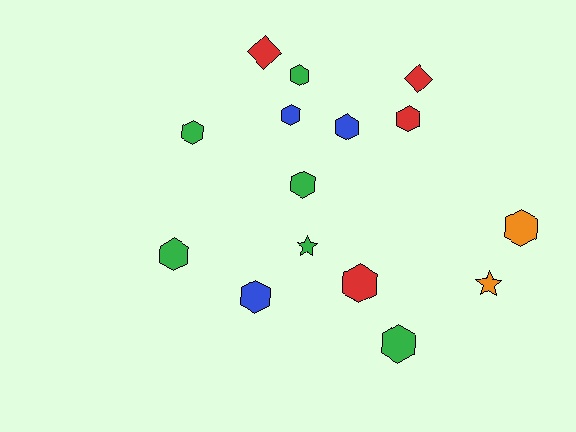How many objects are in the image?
There are 15 objects.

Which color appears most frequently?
Green, with 6 objects.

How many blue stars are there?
There are no blue stars.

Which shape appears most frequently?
Hexagon, with 11 objects.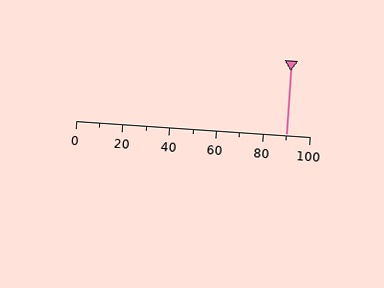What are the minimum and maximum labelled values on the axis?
The axis runs from 0 to 100.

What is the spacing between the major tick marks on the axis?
The major ticks are spaced 20 apart.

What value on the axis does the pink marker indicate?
The marker indicates approximately 90.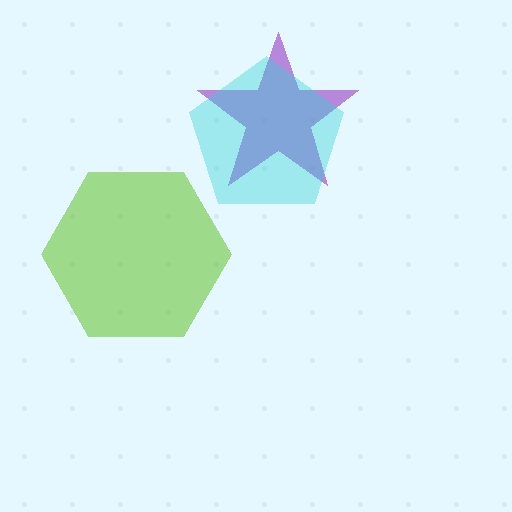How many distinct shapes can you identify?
There are 3 distinct shapes: a purple star, a cyan pentagon, a lime hexagon.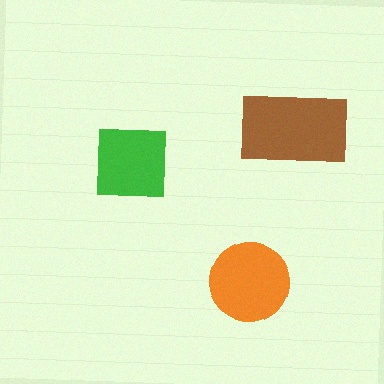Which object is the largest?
The brown rectangle.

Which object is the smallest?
The green square.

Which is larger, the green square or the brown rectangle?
The brown rectangle.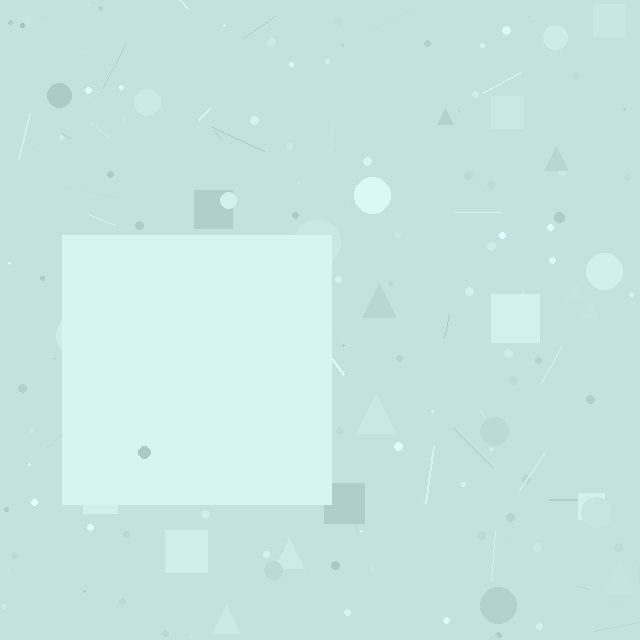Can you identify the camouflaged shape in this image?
The camouflaged shape is a square.